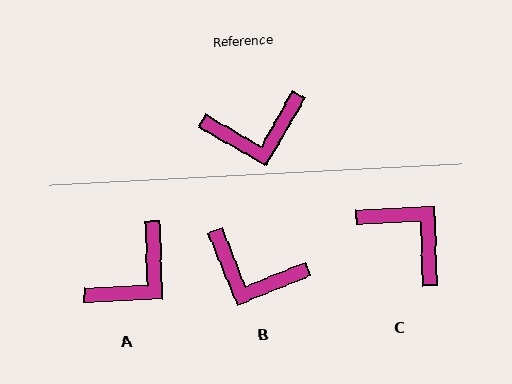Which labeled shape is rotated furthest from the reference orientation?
C, about 122 degrees away.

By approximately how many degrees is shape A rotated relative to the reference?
Approximately 32 degrees counter-clockwise.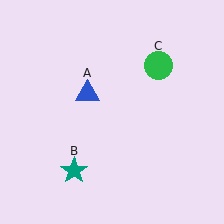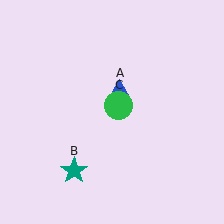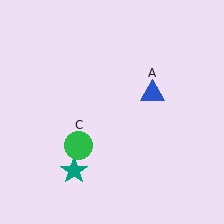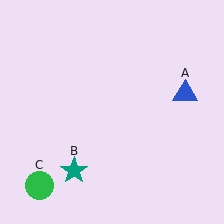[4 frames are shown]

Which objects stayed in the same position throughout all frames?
Teal star (object B) remained stationary.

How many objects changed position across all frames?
2 objects changed position: blue triangle (object A), green circle (object C).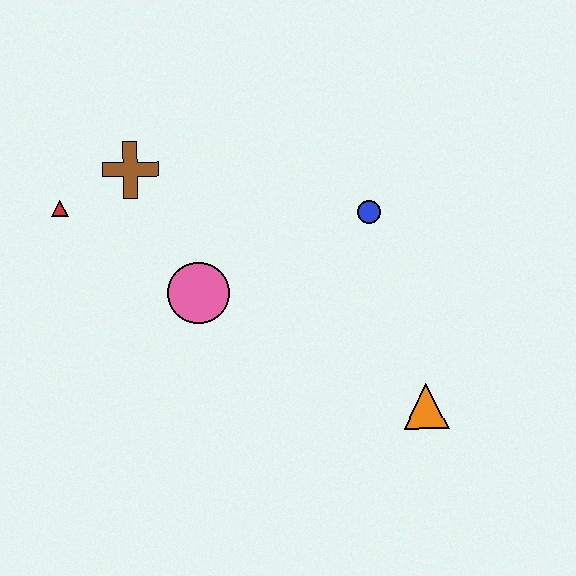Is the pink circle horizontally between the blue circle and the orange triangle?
No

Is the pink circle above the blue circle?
No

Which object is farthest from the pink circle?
The orange triangle is farthest from the pink circle.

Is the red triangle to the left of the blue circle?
Yes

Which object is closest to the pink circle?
The brown cross is closest to the pink circle.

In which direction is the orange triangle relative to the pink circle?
The orange triangle is to the right of the pink circle.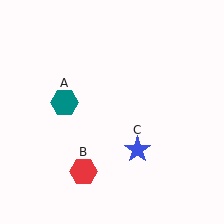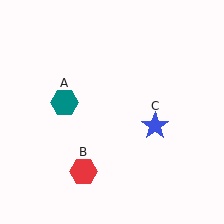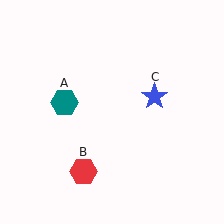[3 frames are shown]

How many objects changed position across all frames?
1 object changed position: blue star (object C).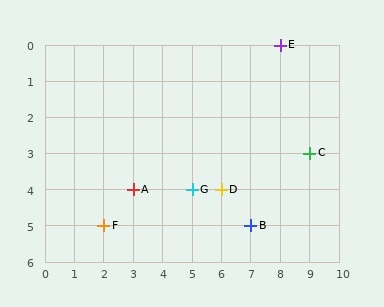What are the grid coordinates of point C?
Point C is at grid coordinates (9, 3).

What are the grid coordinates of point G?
Point G is at grid coordinates (5, 4).